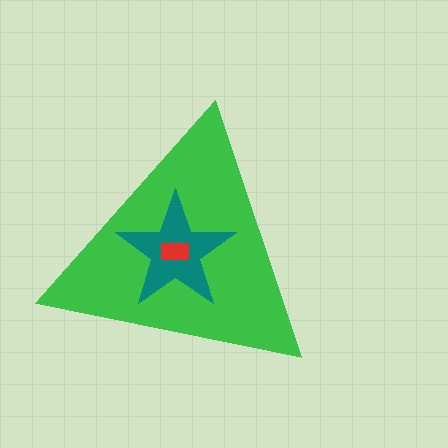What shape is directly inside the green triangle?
The teal star.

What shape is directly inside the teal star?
The red rectangle.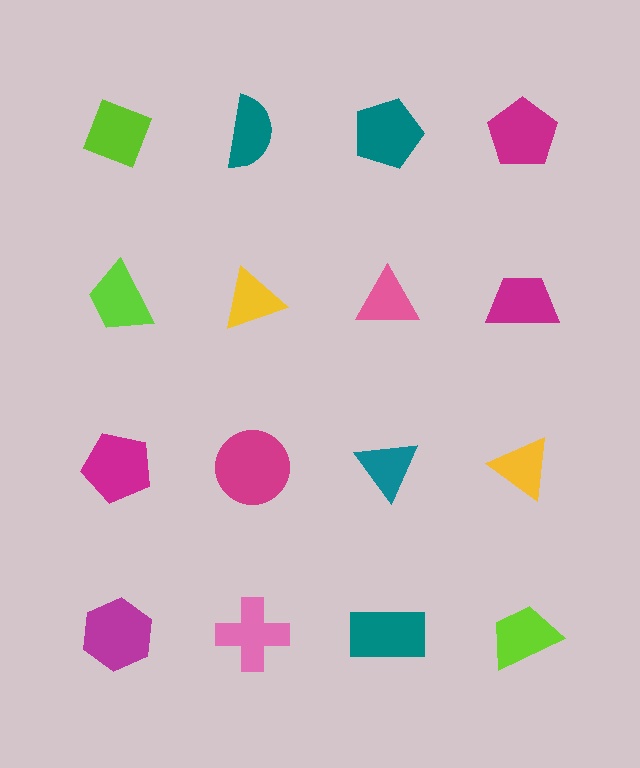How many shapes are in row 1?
4 shapes.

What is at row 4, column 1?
A magenta hexagon.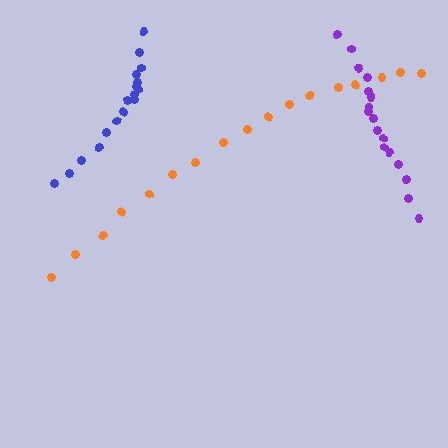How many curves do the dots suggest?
There are 3 distinct paths.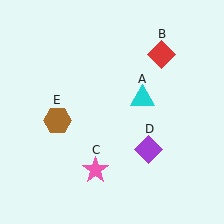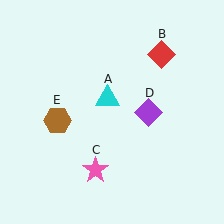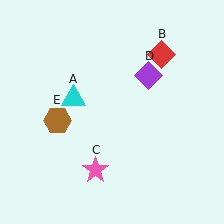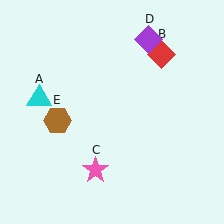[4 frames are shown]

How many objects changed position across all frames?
2 objects changed position: cyan triangle (object A), purple diamond (object D).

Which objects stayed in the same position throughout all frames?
Red diamond (object B) and pink star (object C) and brown hexagon (object E) remained stationary.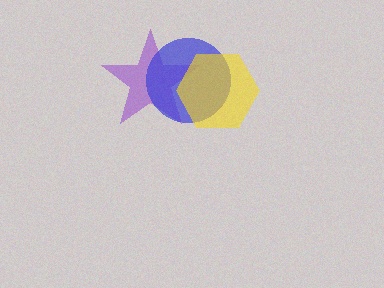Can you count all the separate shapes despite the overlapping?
Yes, there are 3 separate shapes.